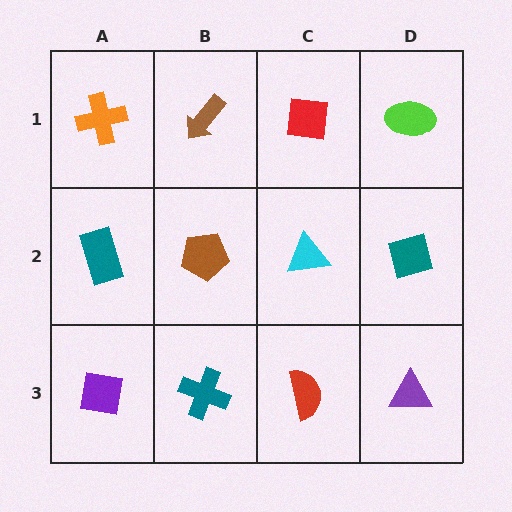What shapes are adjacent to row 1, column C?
A cyan triangle (row 2, column C), a brown arrow (row 1, column B), a lime ellipse (row 1, column D).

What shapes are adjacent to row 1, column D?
A teal diamond (row 2, column D), a red square (row 1, column C).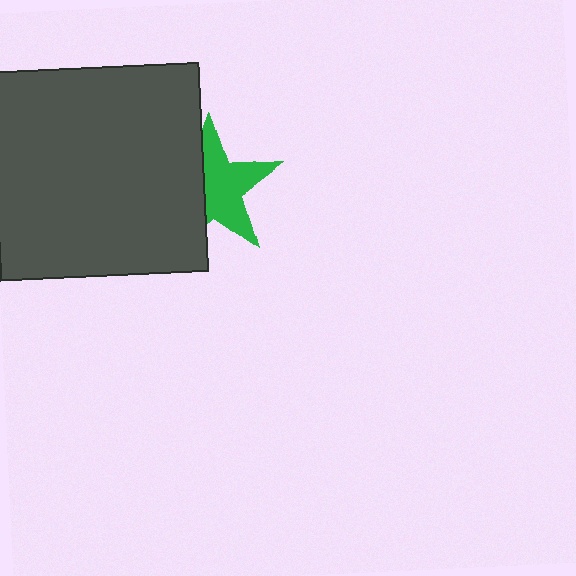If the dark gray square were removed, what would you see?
You would see the complete green star.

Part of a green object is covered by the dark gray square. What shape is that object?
It is a star.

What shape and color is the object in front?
The object in front is a dark gray square.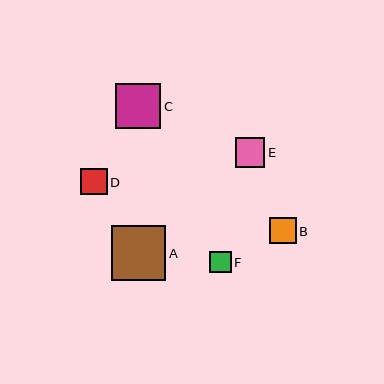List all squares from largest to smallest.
From largest to smallest: A, C, E, B, D, F.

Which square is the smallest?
Square F is the smallest with a size of approximately 21 pixels.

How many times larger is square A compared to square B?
Square A is approximately 2.0 times the size of square B.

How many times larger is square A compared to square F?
Square A is approximately 2.5 times the size of square F.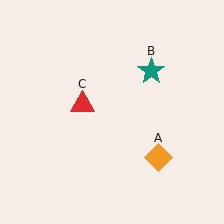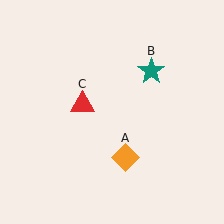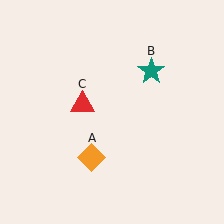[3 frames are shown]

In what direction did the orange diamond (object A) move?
The orange diamond (object A) moved left.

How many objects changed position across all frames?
1 object changed position: orange diamond (object A).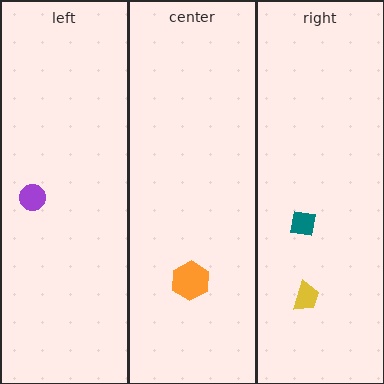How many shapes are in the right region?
2.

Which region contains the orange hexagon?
The center region.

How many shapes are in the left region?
1.